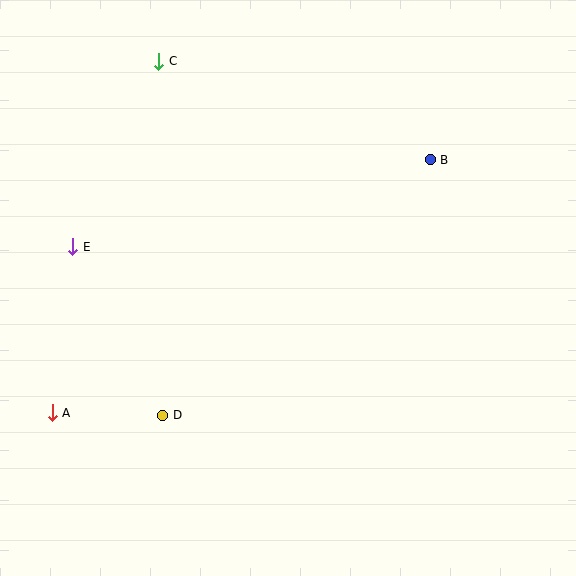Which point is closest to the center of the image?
Point D at (163, 416) is closest to the center.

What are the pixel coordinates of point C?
Point C is at (159, 61).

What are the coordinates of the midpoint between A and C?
The midpoint between A and C is at (105, 237).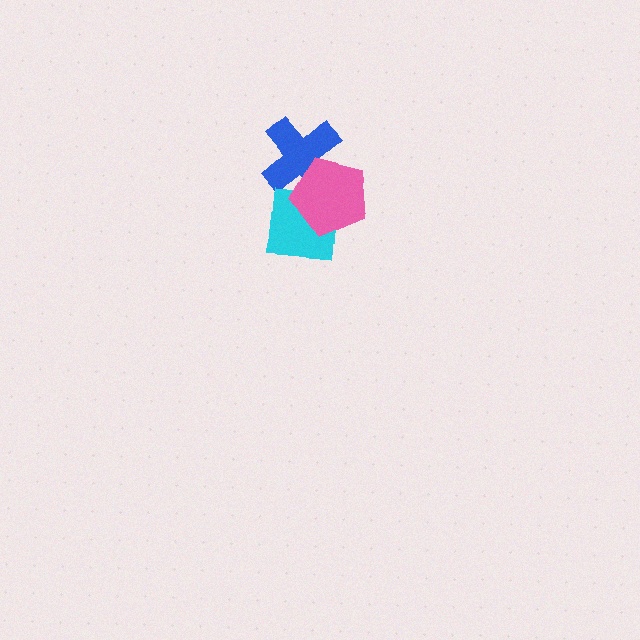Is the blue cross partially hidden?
Yes, it is partially covered by another shape.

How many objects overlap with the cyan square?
2 objects overlap with the cyan square.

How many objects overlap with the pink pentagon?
2 objects overlap with the pink pentagon.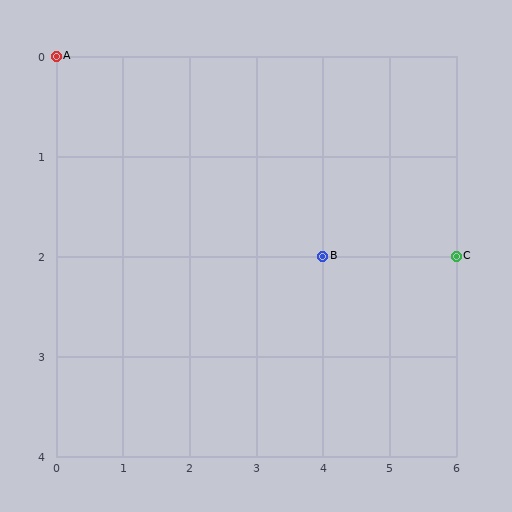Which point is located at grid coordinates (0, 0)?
Point A is at (0, 0).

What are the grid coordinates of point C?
Point C is at grid coordinates (6, 2).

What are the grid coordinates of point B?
Point B is at grid coordinates (4, 2).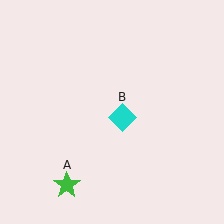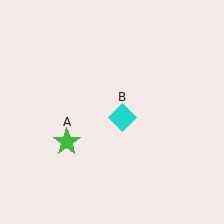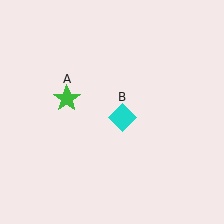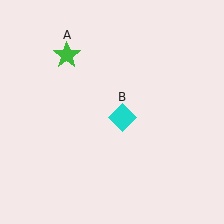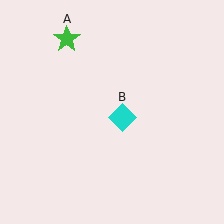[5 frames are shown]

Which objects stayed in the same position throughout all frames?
Cyan diamond (object B) remained stationary.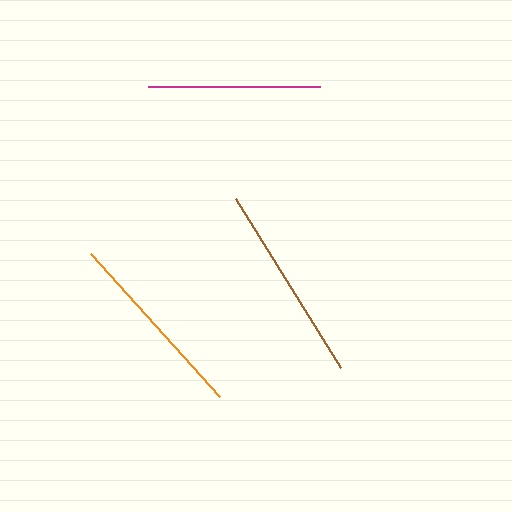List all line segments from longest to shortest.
From longest to shortest: brown, orange, magenta.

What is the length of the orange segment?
The orange segment is approximately 193 pixels long.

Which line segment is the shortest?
The magenta line is the shortest at approximately 172 pixels.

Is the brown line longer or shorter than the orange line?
The brown line is longer than the orange line.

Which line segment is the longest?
The brown line is the longest at approximately 199 pixels.